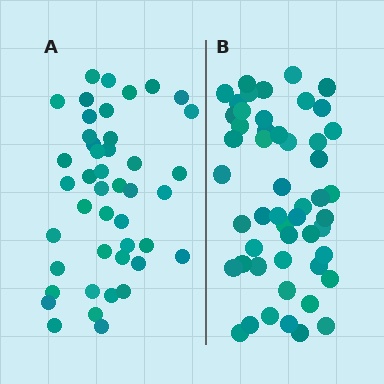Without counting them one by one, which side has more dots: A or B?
Region B (the right region) has more dots.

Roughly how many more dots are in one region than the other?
Region B has roughly 8 or so more dots than region A.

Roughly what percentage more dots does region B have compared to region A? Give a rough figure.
About 15% more.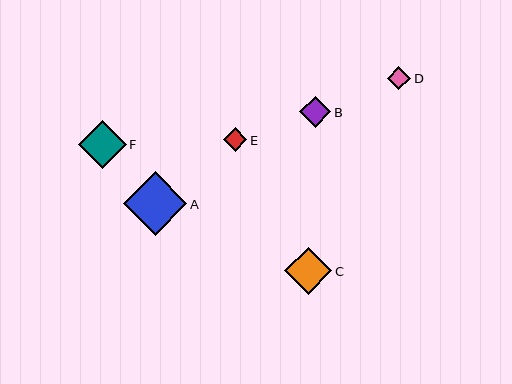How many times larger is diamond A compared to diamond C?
Diamond A is approximately 1.4 times the size of diamond C.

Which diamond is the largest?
Diamond A is the largest with a size of approximately 64 pixels.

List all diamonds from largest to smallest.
From largest to smallest: A, F, C, B, D, E.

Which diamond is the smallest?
Diamond E is the smallest with a size of approximately 23 pixels.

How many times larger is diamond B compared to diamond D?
Diamond B is approximately 1.3 times the size of diamond D.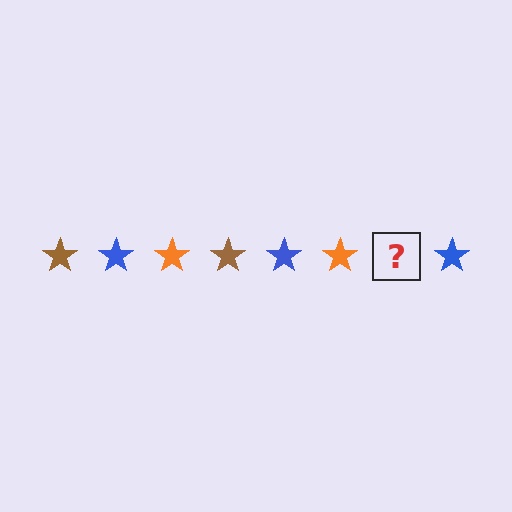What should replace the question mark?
The question mark should be replaced with a brown star.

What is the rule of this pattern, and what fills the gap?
The rule is that the pattern cycles through brown, blue, orange stars. The gap should be filled with a brown star.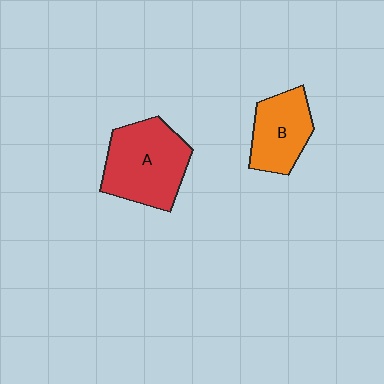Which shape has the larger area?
Shape A (red).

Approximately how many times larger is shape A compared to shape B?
Approximately 1.5 times.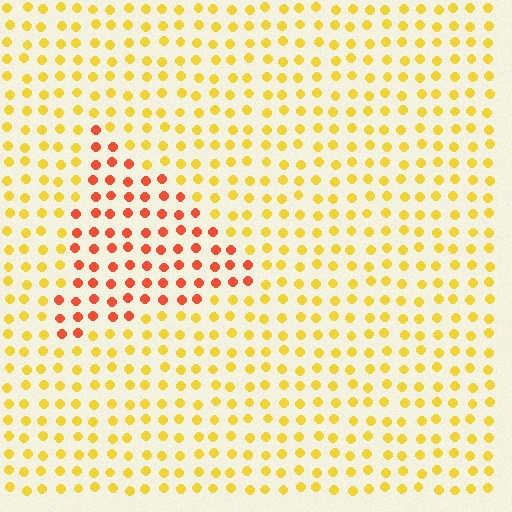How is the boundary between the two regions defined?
The boundary is defined purely by a slight shift in hue (about 43 degrees). Spacing, size, and orientation are identical on both sides.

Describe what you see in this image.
The image is filled with small yellow elements in a uniform arrangement. A triangle-shaped region is visible where the elements are tinted to a slightly different hue, forming a subtle color boundary.